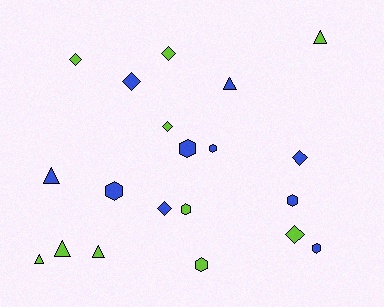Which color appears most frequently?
Lime, with 10 objects.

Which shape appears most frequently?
Hexagon, with 7 objects.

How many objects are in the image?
There are 20 objects.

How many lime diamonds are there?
There are 4 lime diamonds.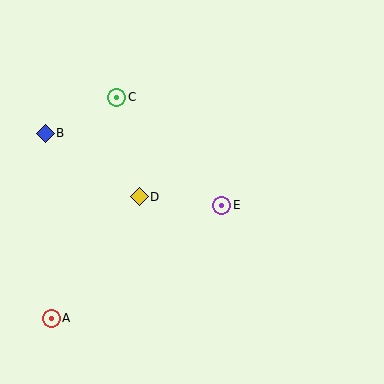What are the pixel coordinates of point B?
Point B is at (45, 133).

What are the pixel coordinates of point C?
Point C is at (117, 97).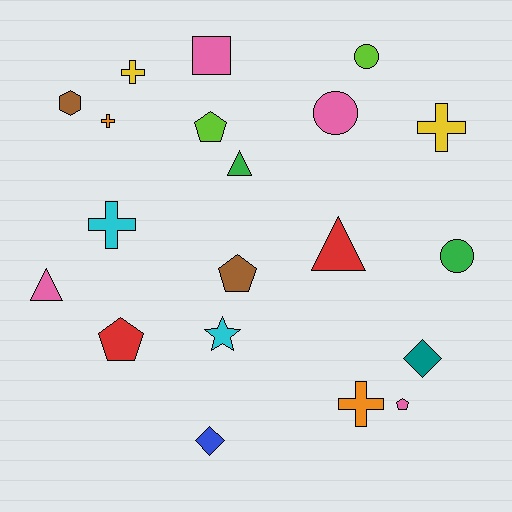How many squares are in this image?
There is 1 square.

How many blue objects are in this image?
There is 1 blue object.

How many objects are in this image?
There are 20 objects.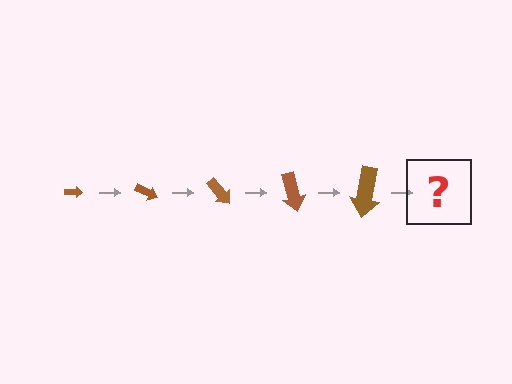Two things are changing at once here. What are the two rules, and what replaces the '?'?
The two rules are that the arrow grows larger each step and it rotates 25 degrees each step. The '?' should be an arrow, larger than the previous one and rotated 125 degrees from the start.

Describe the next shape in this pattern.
It should be an arrow, larger than the previous one and rotated 125 degrees from the start.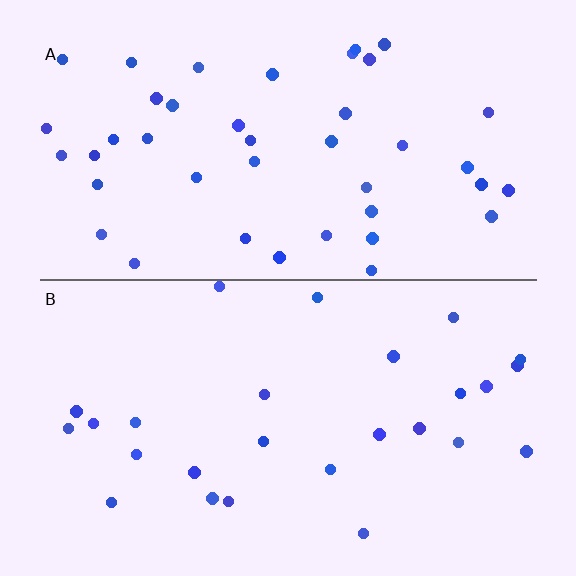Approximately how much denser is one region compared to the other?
Approximately 1.6× — region A over region B.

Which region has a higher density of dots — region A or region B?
A (the top).